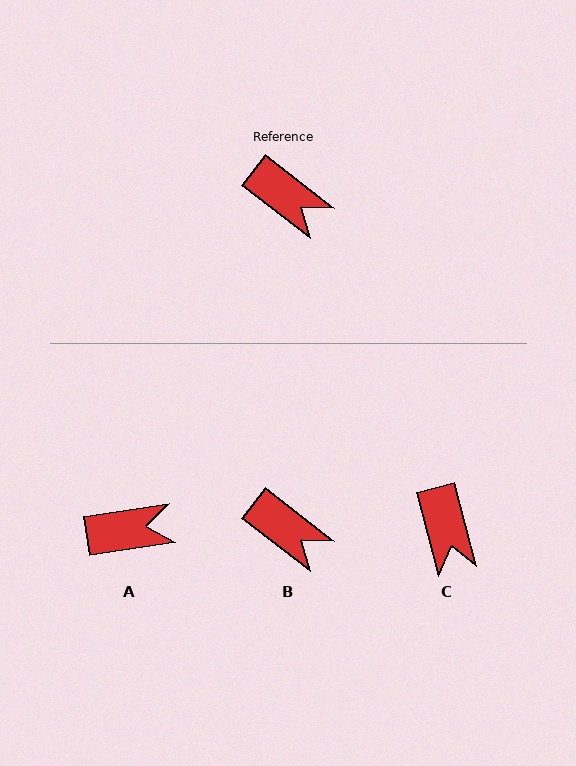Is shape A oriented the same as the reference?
No, it is off by about 47 degrees.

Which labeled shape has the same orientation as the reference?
B.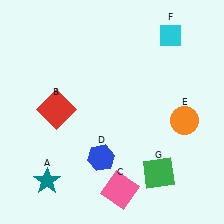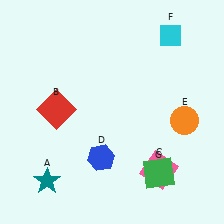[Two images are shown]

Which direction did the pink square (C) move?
The pink square (C) moved right.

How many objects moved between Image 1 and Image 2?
1 object moved between the two images.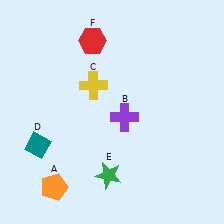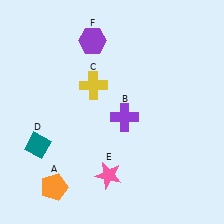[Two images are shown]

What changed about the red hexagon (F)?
In Image 1, F is red. In Image 2, it changed to purple.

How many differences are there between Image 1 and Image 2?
There are 2 differences between the two images.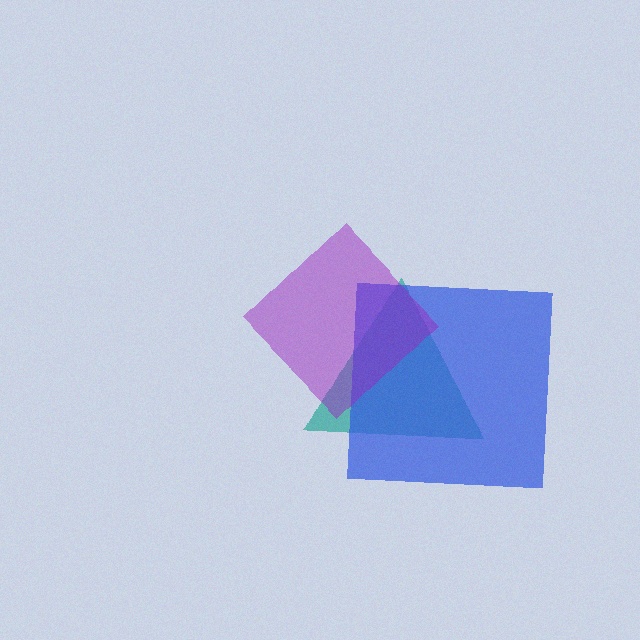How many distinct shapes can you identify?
There are 3 distinct shapes: a teal triangle, a blue square, a purple diamond.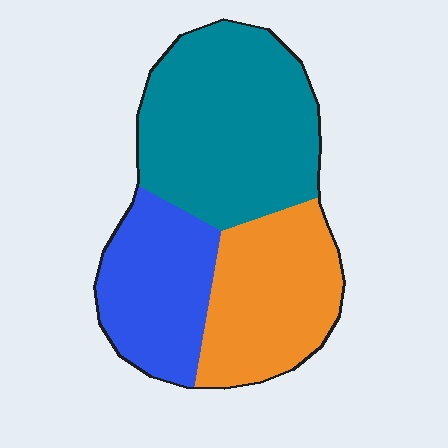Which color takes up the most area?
Teal, at roughly 45%.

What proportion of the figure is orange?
Orange takes up between a quarter and a half of the figure.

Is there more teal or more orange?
Teal.